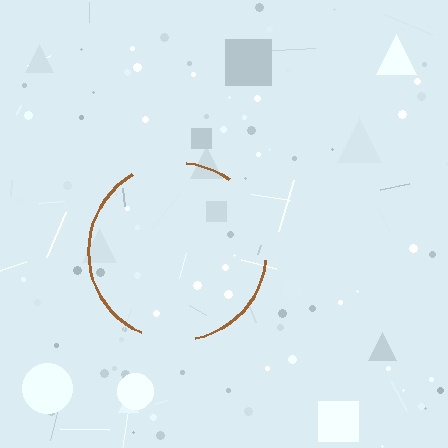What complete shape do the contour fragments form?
The contour fragments form a circle.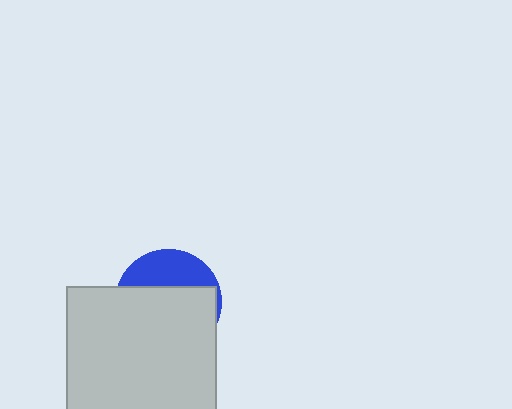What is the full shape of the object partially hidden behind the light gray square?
The partially hidden object is a blue circle.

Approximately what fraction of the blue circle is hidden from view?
Roughly 68% of the blue circle is hidden behind the light gray square.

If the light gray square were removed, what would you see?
You would see the complete blue circle.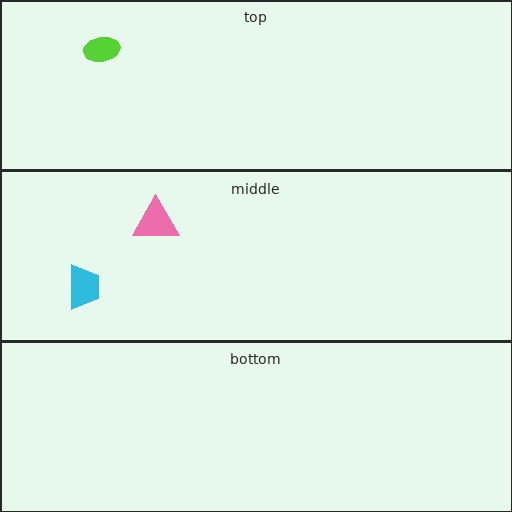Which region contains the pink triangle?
The middle region.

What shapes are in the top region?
The lime ellipse.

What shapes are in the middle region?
The pink triangle, the cyan trapezoid.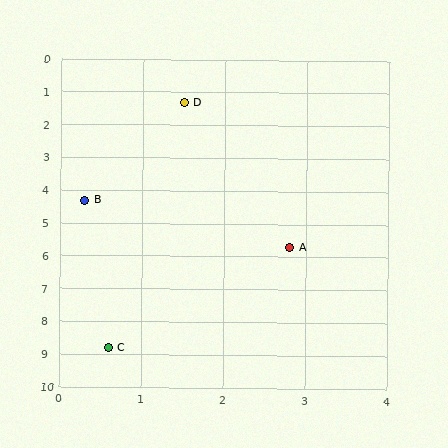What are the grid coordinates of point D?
Point D is at approximately (1.5, 1.3).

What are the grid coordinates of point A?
Point A is at approximately (2.8, 5.7).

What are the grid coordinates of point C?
Point C is at approximately (0.6, 8.8).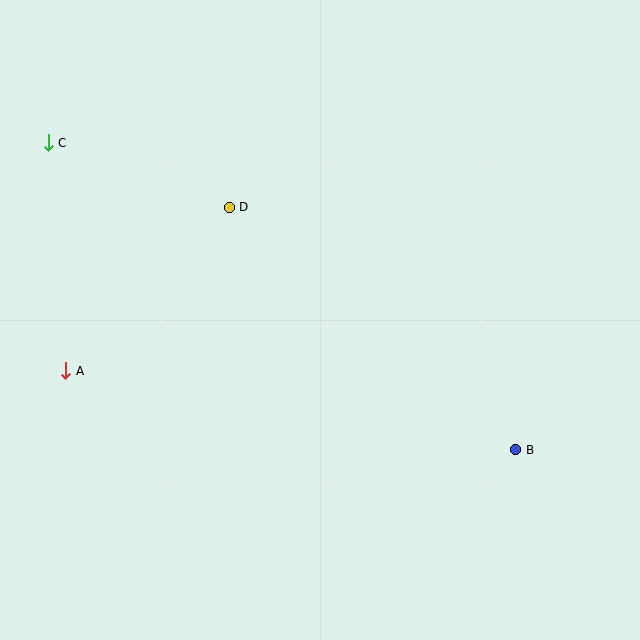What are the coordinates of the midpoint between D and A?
The midpoint between D and A is at (147, 289).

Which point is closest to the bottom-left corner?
Point A is closest to the bottom-left corner.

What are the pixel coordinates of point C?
Point C is at (48, 143).